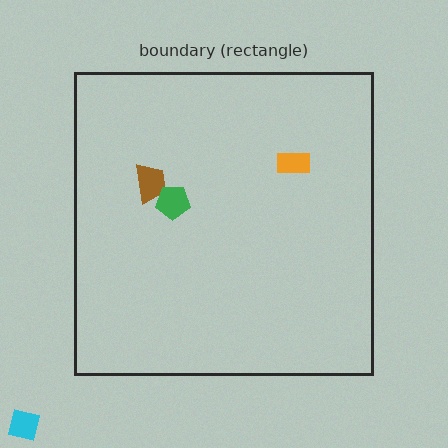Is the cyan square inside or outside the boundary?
Outside.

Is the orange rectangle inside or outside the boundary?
Inside.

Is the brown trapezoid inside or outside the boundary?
Inside.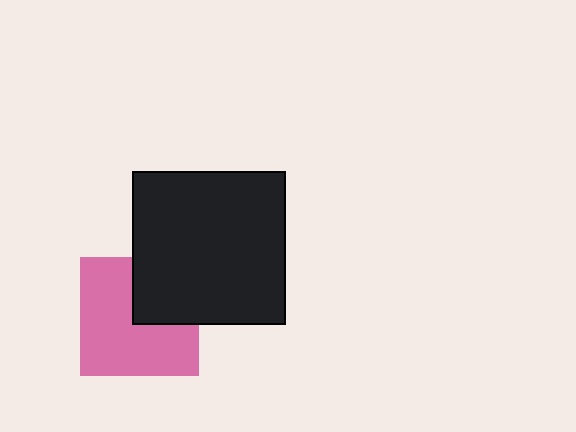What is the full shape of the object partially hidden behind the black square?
The partially hidden object is a pink square.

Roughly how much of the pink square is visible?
Most of it is visible (roughly 67%).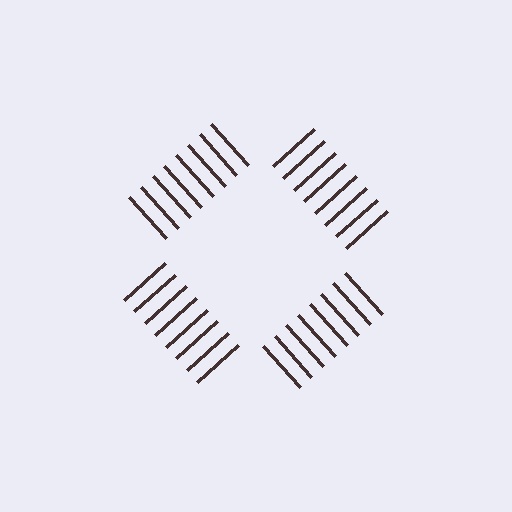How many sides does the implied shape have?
4 sides — the line-ends trace a square.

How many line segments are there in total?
32 — 8 along each of the 4 edges.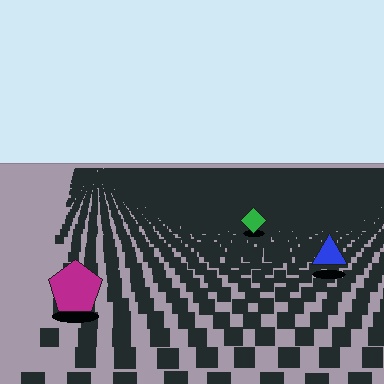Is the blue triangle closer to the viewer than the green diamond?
Yes. The blue triangle is closer — you can tell from the texture gradient: the ground texture is coarser near it.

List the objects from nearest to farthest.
From nearest to farthest: the magenta pentagon, the blue triangle, the green diamond.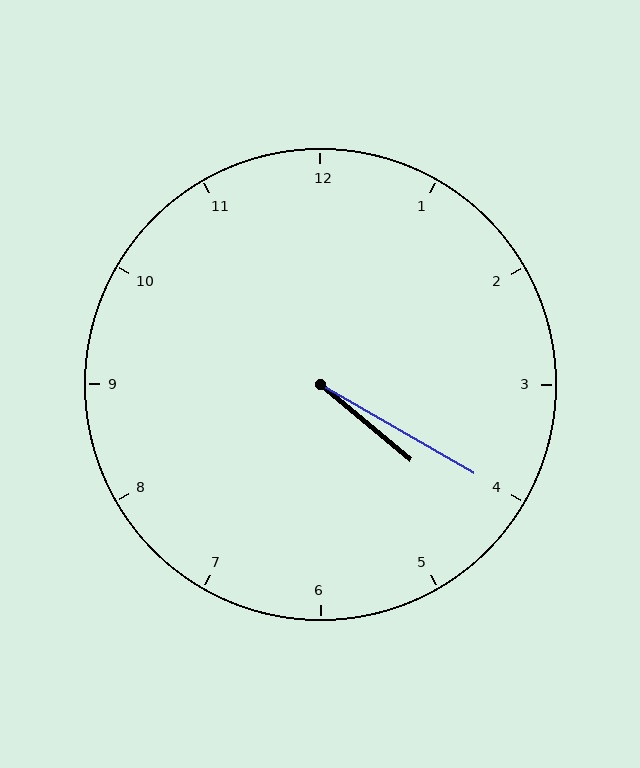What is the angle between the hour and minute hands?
Approximately 10 degrees.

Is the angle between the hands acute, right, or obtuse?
It is acute.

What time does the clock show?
4:20.